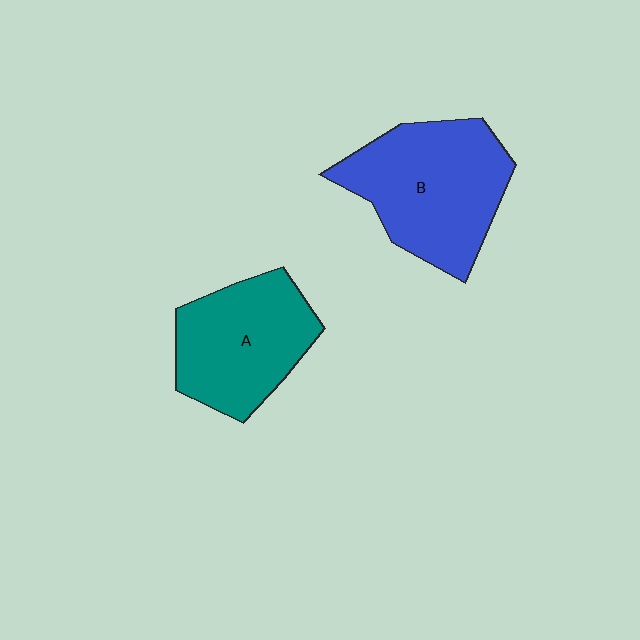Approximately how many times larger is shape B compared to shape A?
Approximately 1.2 times.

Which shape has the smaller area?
Shape A (teal).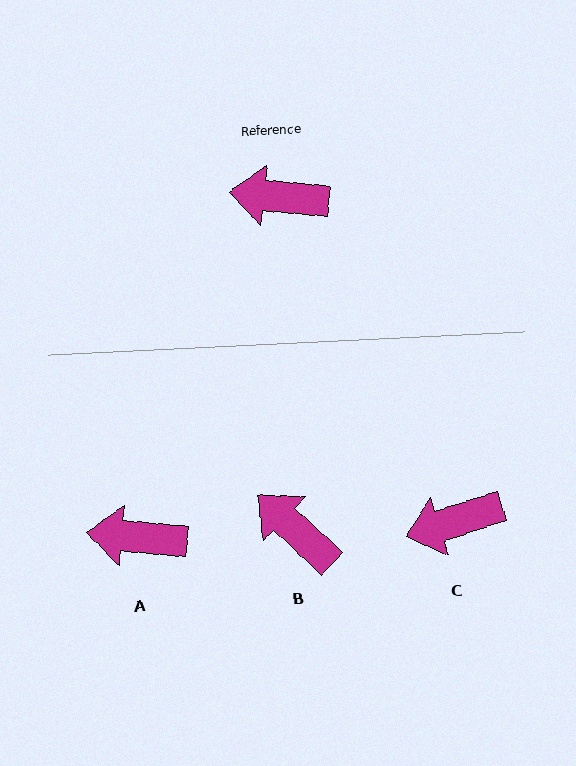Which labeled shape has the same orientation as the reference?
A.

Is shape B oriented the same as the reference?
No, it is off by about 38 degrees.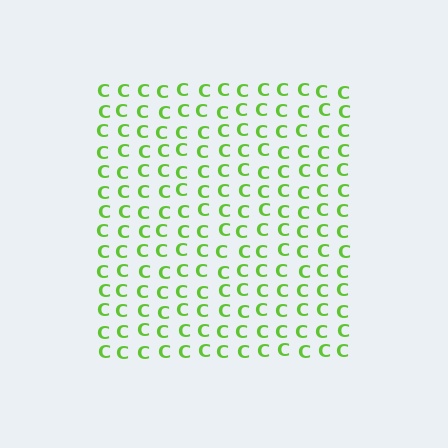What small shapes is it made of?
It is made of small letter C's.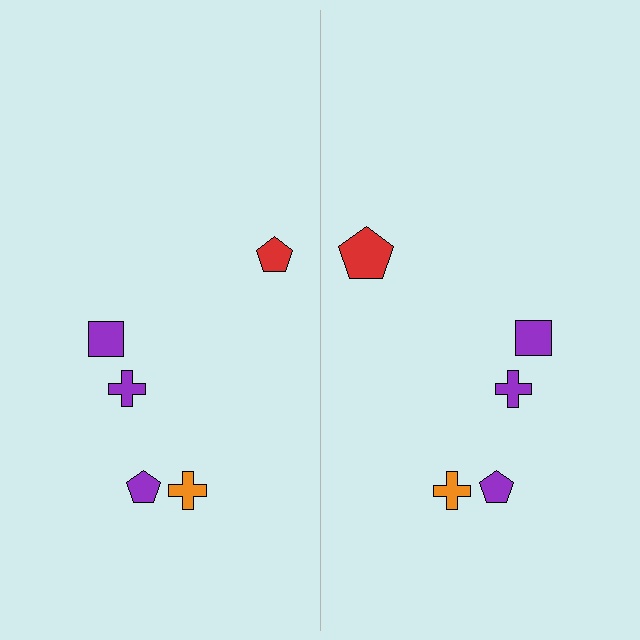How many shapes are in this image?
There are 10 shapes in this image.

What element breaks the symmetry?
The red pentagon on the right side has a different size than its mirror counterpart.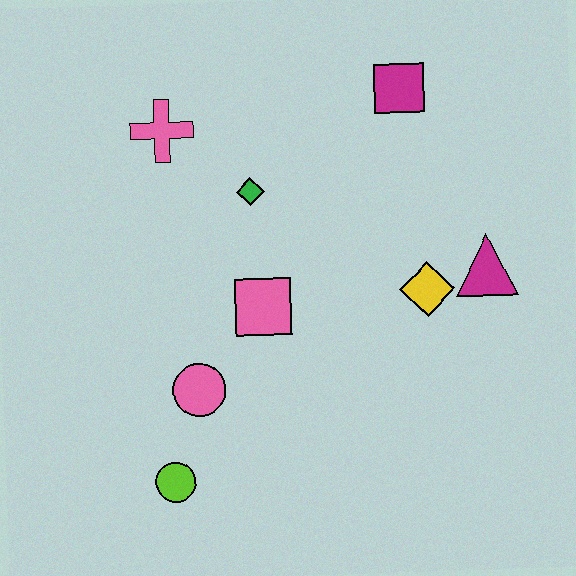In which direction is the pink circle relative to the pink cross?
The pink circle is below the pink cross.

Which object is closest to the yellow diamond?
The magenta triangle is closest to the yellow diamond.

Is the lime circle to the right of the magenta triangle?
No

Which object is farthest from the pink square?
The magenta square is farthest from the pink square.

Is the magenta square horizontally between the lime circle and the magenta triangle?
Yes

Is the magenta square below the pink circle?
No